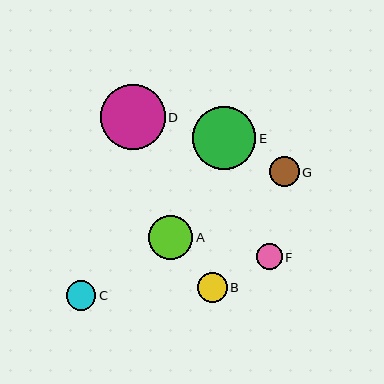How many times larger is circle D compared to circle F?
Circle D is approximately 2.5 times the size of circle F.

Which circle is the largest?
Circle D is the largest with a size of approximately 65 pixels.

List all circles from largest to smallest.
From largest to smallest: D, E, A, G, B, C, F.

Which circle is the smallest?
Circle F is the smallest with a size of approximately 26 pixels.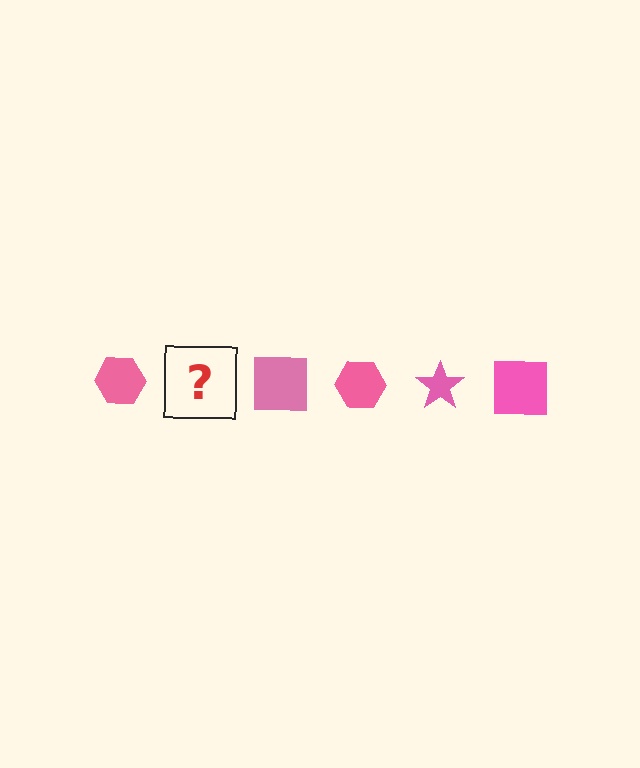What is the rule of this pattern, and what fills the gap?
The rule is that the pattern cycles through hexagon, star, square shapes in pink. The gap should be filled with a pink star.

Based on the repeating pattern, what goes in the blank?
The blank should be a pink star.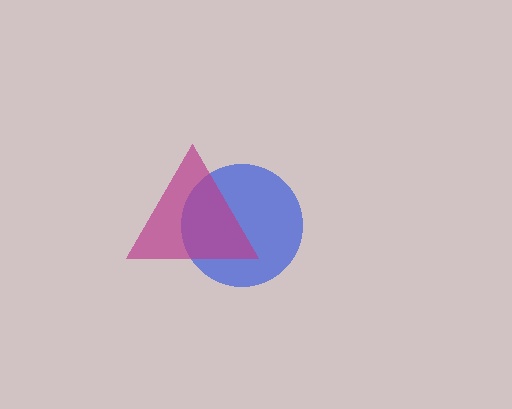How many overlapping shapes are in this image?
There are 2 overlapping shapes in the image.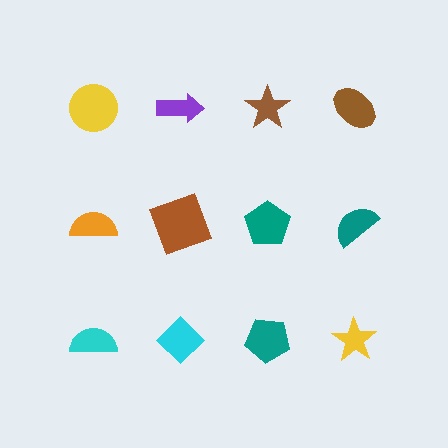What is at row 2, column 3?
A teal pentagon.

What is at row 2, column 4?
A teal semicircle.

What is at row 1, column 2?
A purple arrow.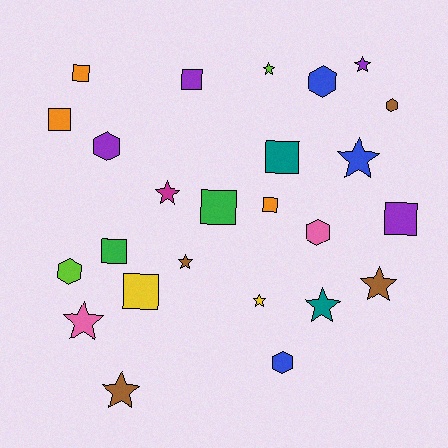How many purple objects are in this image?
There are 4 purple objects.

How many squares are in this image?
There are 9 squares.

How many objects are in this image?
There are 25 objects.